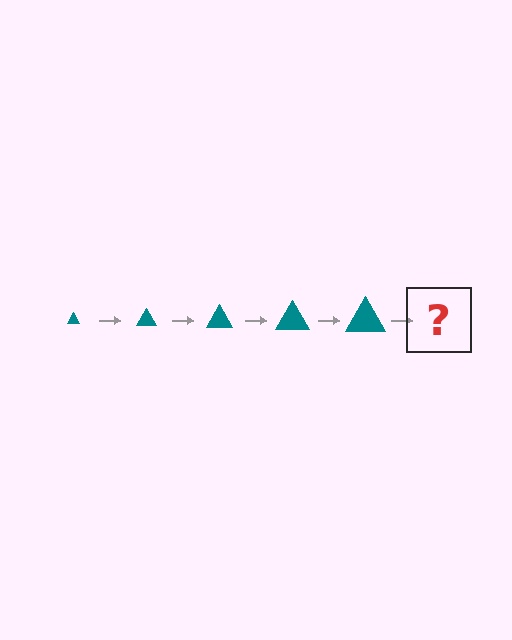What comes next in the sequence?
The next element should be a teal triangle, larger than the previous one.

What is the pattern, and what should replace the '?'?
The pattern is that the triangle gets progressively larger each step. The '?' should be a teal triangle, larger than the previous one.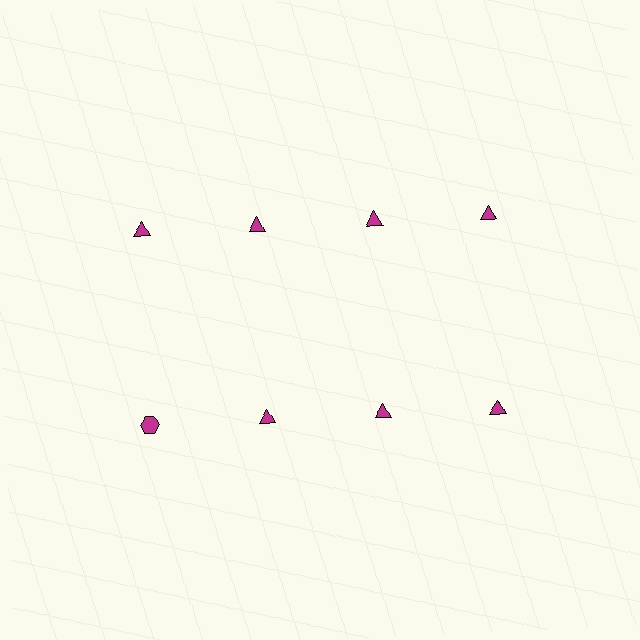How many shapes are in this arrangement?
There are 8 shapes arranged in a grid pattern.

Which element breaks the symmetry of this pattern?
The magenta hexagon in the second row, leftmost column breaks the symmetry. All other shapes are magenta triangles.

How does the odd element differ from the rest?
It has a different shape: hexagon instead of triangle.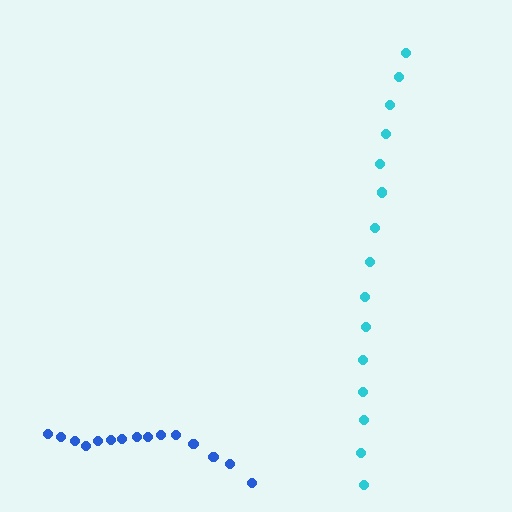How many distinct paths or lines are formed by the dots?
There are 2 distinct paths.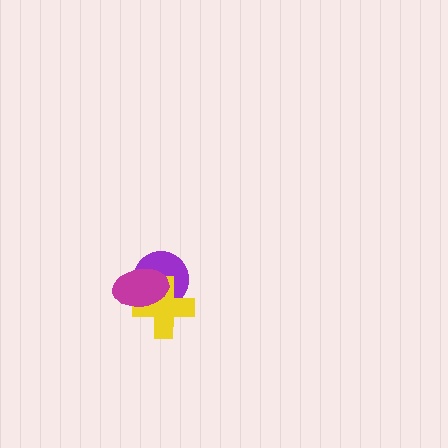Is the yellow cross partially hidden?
Yes, it is partially covered by another shape.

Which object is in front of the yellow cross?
The magenta ellipse is in front of the yellow cross.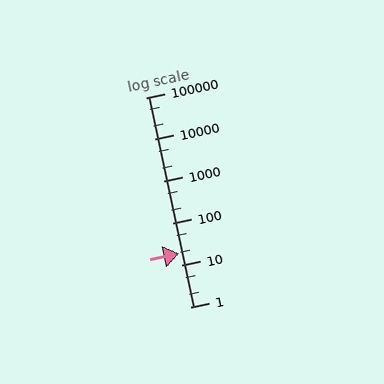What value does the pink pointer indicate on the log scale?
The pointer indicates approximately 19.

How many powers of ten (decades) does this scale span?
The scale spans 5 decades, from 1 to 100000.